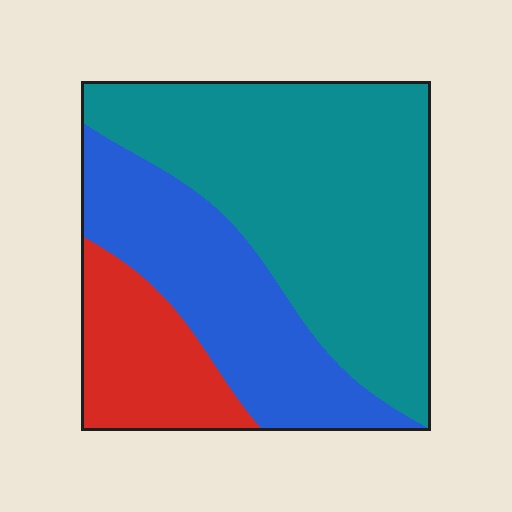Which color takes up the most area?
Teal, at roughly 55%.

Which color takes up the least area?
Red, at roughly 15%.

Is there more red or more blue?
Blue.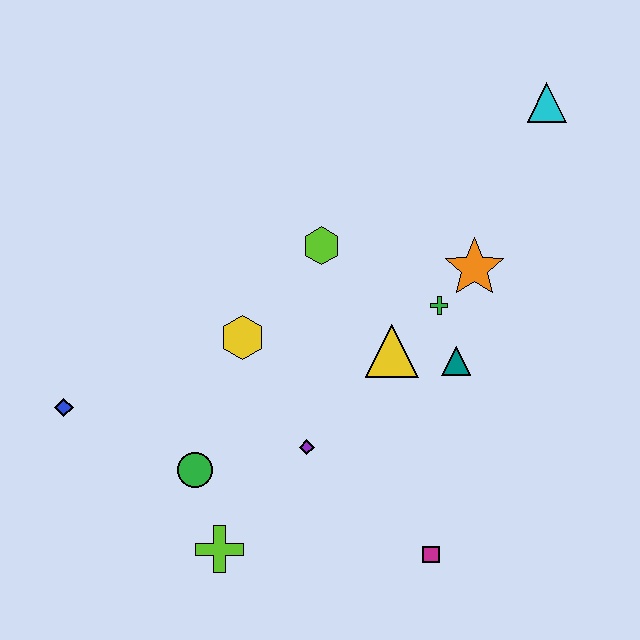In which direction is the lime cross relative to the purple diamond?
The lime cross is below the purple diamond.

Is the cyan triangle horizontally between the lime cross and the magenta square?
No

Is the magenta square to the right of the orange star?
No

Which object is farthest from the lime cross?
The cyan triangle is farthest from the lime cross.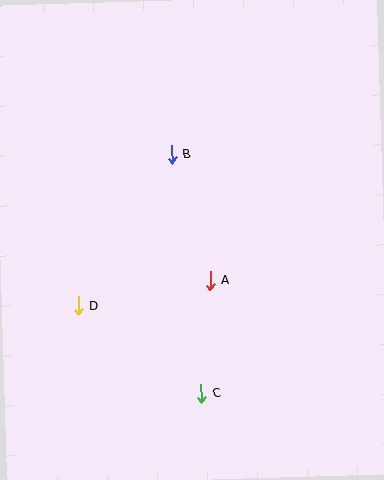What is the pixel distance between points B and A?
The distance between B and A is 132 pixels.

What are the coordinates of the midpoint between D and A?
The midpoint between D and A is at (144, 293).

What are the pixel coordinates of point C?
Point C is at (201, 394).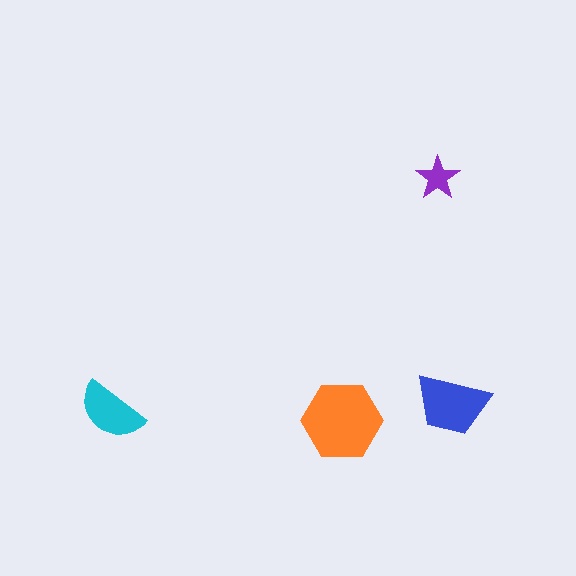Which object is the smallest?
The purple star.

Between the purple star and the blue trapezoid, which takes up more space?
The blue trapezoid.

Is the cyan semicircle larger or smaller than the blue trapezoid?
Smaller.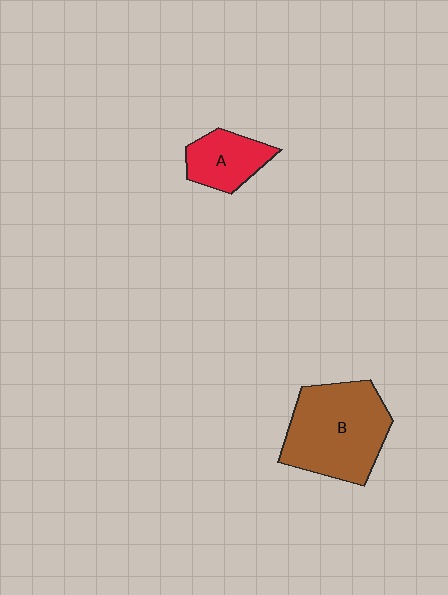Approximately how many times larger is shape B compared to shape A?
Approximately 2.2 times.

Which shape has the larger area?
Shape B (brown).